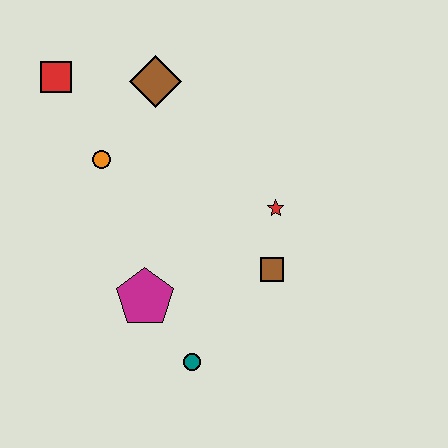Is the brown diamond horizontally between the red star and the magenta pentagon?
Yes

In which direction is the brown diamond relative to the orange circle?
The brown diamond is above the orange circle.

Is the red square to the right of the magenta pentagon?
No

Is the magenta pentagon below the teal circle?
No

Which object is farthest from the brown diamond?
The teal circle is farthest from the brown diamond.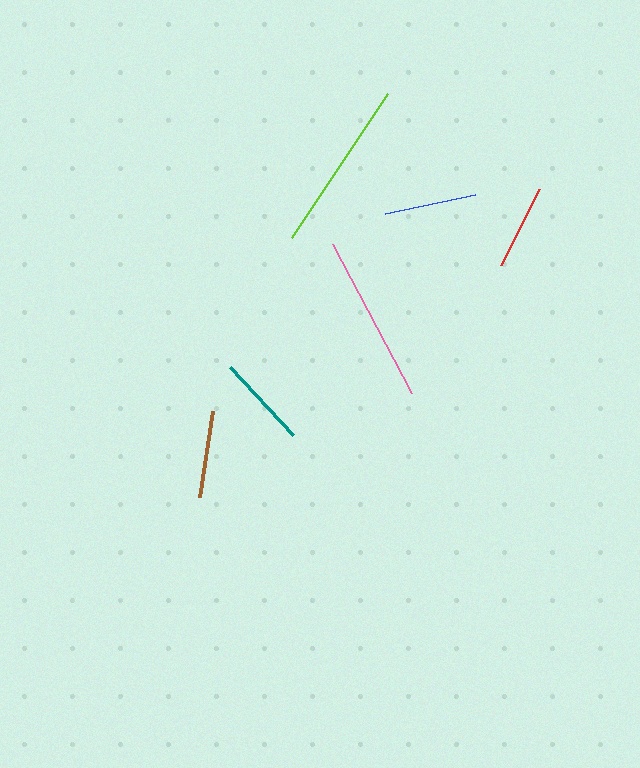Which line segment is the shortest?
The red line is the shortest at approximately 85 pixels.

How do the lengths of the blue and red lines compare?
The blue and red lines are approximately the same length.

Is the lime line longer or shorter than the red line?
The lime line is longer than the red line.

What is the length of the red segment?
The red segment is approximately 85 pixels long.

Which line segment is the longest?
The lime line is the longest at approximately 173 pixels.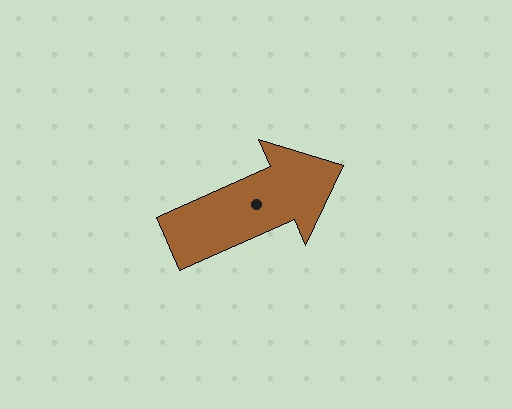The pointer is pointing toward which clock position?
Roughly 2 o'clock.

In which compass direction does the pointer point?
Northeast.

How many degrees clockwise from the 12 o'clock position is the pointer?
Approximately 66 degrees.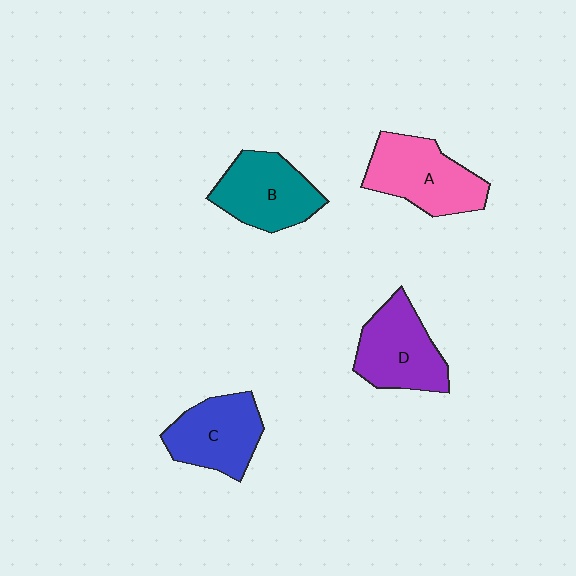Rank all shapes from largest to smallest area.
From largest to smallest: A (pink), D (purple), B (teal), C (blue).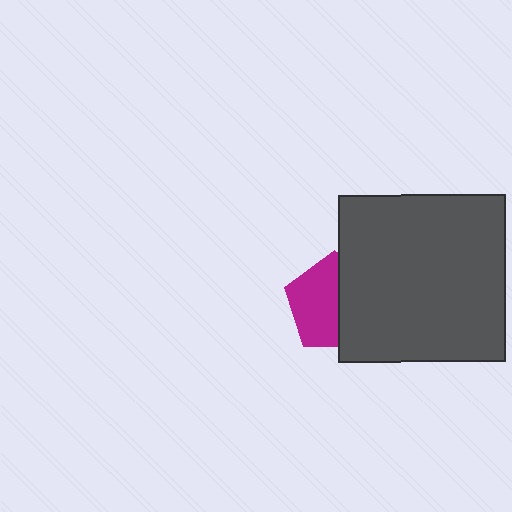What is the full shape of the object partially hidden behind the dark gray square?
The partially hidden object is a magenta pentagon.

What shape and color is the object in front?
The object in front is a dark gray square.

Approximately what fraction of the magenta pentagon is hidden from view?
Roughly 46% of the magenta pentagon is hidden behind the dark gray square.